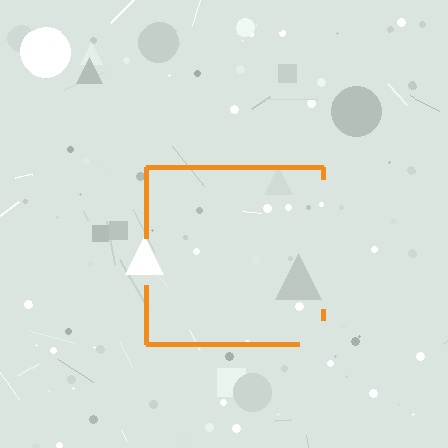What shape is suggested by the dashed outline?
The dashed outline suggests a square.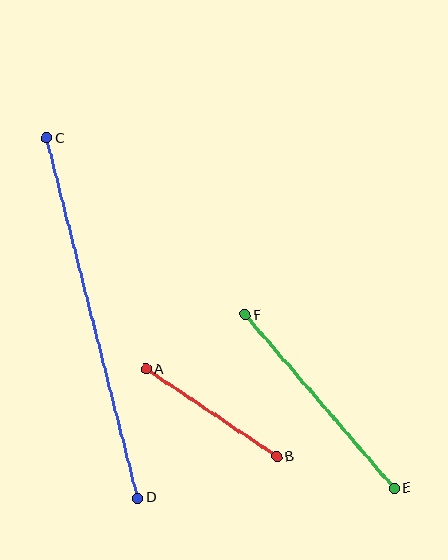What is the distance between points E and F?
The distance is approximately 229 pixels.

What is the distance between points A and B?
The distance is approximately 157 pixels.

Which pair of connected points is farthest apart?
Points C and D are farthest apart.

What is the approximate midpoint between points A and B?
The midpoint is at approximately (211, 413) pixels.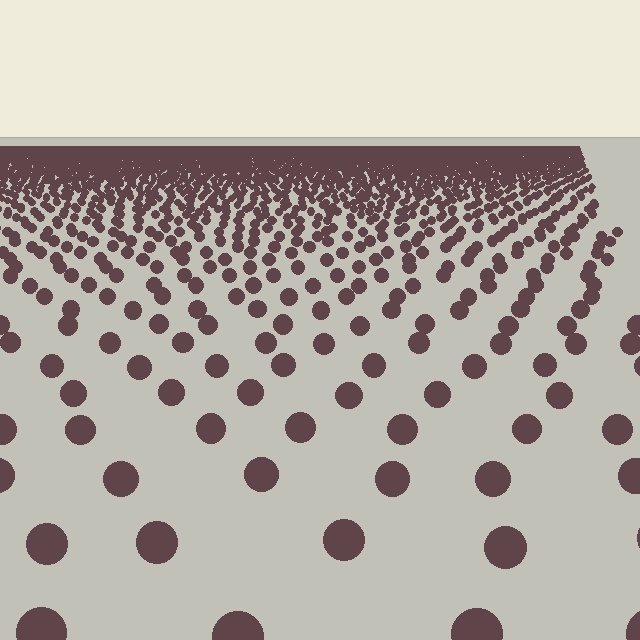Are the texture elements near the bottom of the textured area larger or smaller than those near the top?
Larger. Near the bottom, elements are closer to the viewer and appear at a bigger on-screen size.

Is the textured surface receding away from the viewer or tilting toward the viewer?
The surface is receding away from the viewer. Texture elements get smaller and denser toward the top.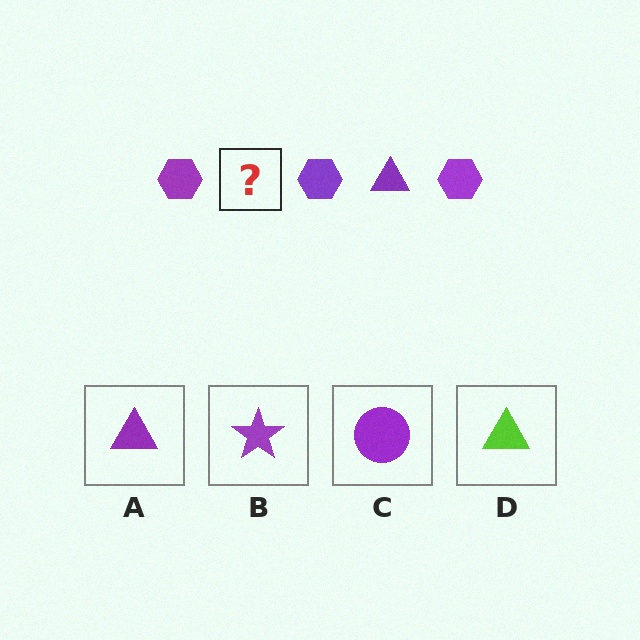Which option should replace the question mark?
Option A.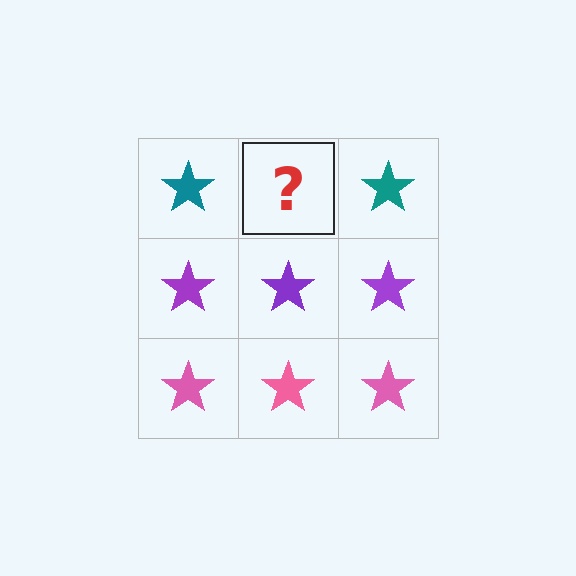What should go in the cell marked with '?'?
The missing cell should contain a teal star.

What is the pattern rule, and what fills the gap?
The rule is that each row has a consistent color. The gap should be filled with a teal star.